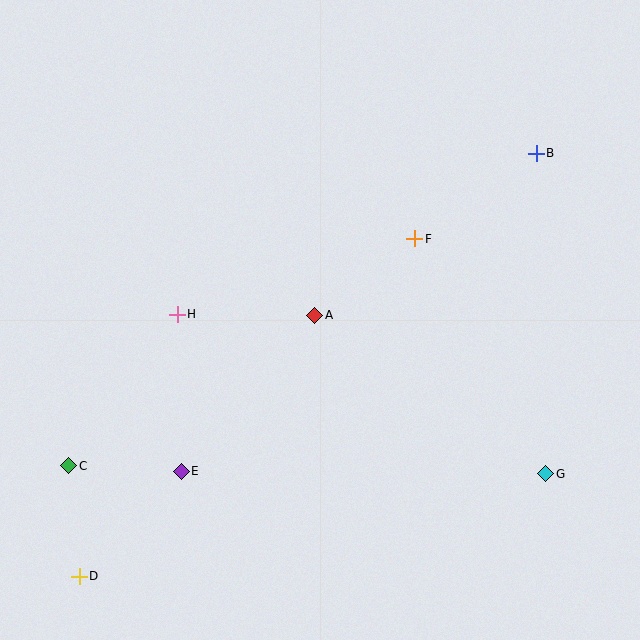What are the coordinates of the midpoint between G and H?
The midpoint between G and H is at (361, 394).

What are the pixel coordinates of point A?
Point A is at (315, 315).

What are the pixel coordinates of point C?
Point C is at (69, 466).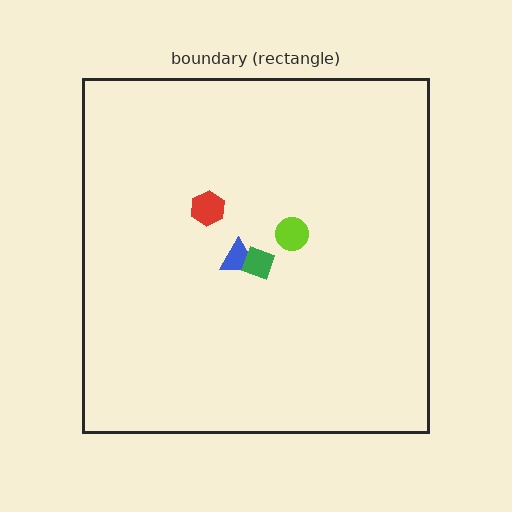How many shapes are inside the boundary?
4 inside, 0 outside.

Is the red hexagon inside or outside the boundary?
Inside.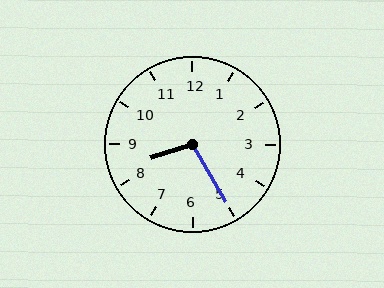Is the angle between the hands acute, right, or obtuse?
It is obtuse.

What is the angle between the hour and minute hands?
Approximately 102 degrees.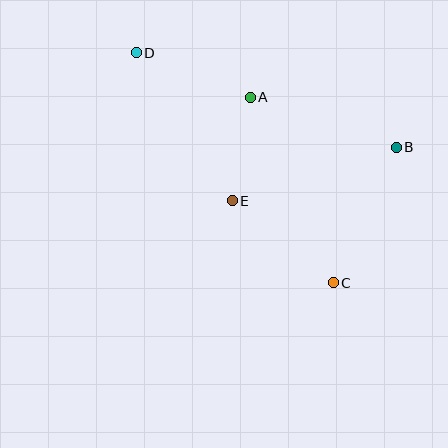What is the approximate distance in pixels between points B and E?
The distance between B and E is approximately 173 pixels.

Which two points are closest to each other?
Points A and E are closest to each other.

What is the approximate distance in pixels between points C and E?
The distance between C and E is approximately 130 pixels.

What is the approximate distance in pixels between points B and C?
The distance between B and C is approximately 150 pixels.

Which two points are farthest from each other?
Points C and D are farthest from each other.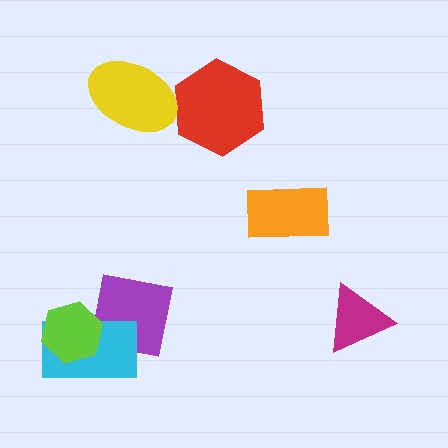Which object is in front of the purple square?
The cyan rectangle is in front of the purple square.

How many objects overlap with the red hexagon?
0 objects overlap with the red hexagon.